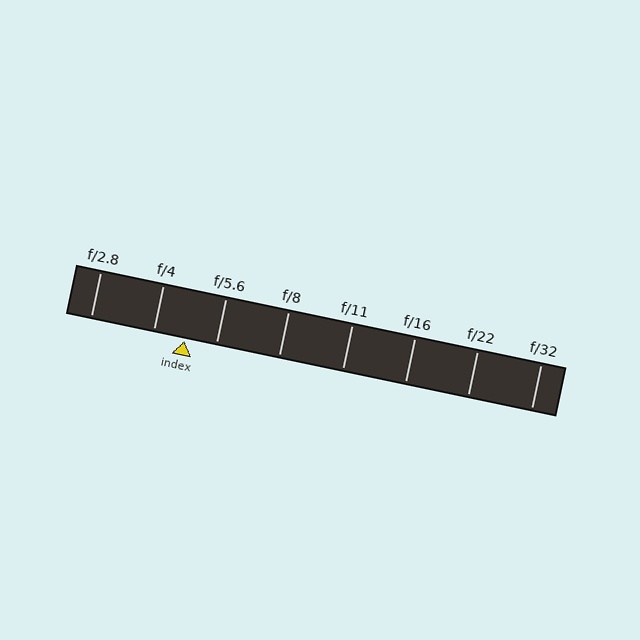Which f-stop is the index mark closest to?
The index mark is closest to f/5.6.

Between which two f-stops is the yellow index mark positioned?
The index mark is between f/4 and f/5.6.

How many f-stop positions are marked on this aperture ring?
There are 8 f-stop positions marked.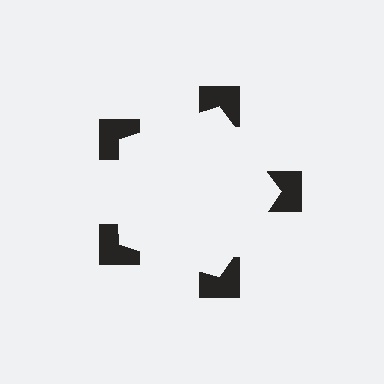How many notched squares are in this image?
There are 5 — one at each vertex of the illusory pentagon.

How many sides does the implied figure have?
5 sides.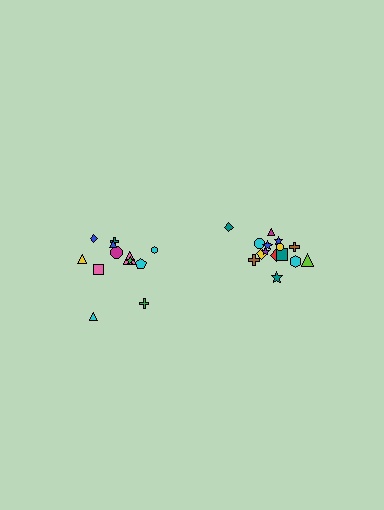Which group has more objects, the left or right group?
The right group.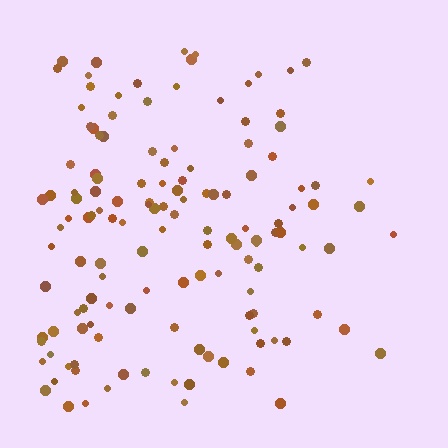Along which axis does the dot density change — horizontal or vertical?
Horizontal.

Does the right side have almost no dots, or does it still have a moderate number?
Still a moderate number, just noticeably fewer than the left.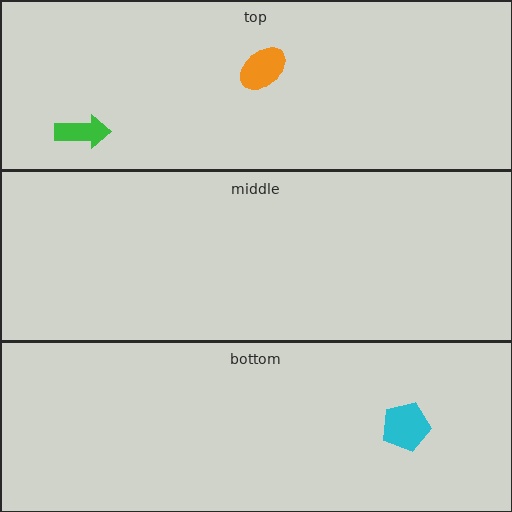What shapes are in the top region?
The orange ellipse, the green arrow.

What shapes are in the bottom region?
The cyan pentagon.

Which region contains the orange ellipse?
The top region.